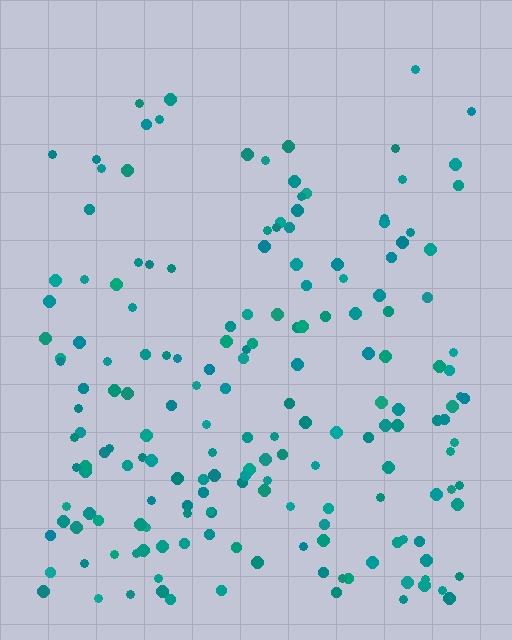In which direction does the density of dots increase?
From top to bottom, with the bottom side densest.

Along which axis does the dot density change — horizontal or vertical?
Vertical.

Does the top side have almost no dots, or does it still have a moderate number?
Still a moderate number, just noticeably fewer than the bottom.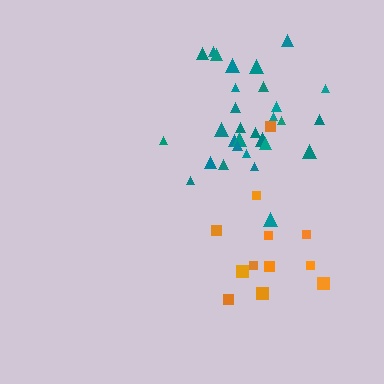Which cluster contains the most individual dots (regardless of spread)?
Teal (30).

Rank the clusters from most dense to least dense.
teal, orange.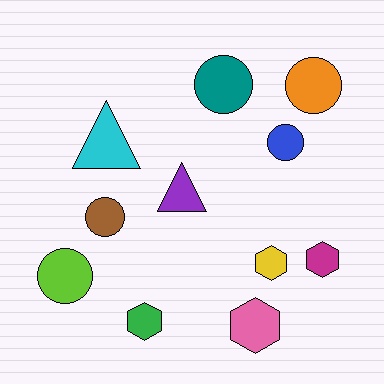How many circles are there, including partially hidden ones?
There are 5 circles.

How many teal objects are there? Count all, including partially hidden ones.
There is 1 teal object.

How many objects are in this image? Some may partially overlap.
There are 11 objects.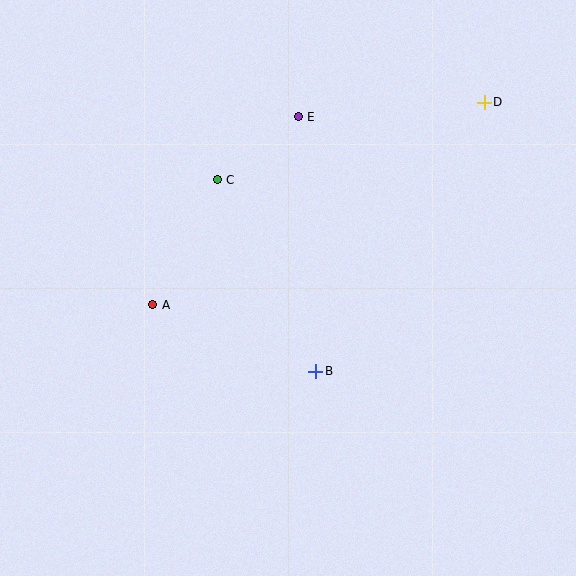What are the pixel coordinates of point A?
Point A is at (153, 305).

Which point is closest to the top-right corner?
Point D is closest to the top-right corner.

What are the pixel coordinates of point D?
Point D is at (484, 102).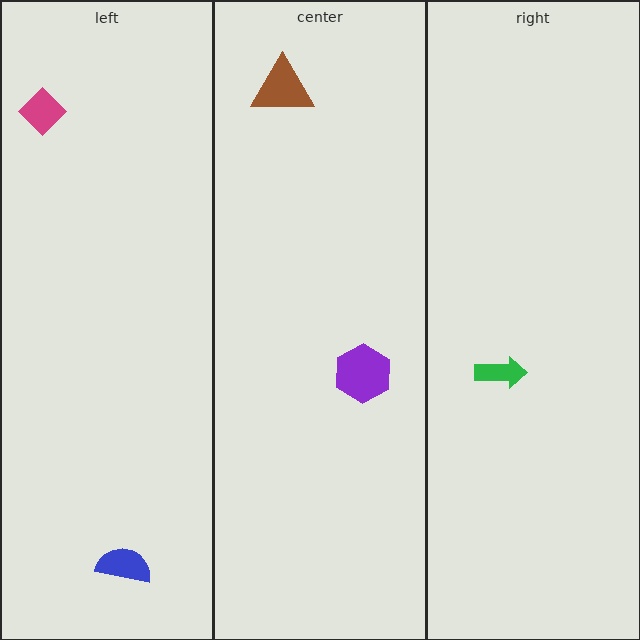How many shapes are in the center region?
2.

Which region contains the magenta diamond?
The left region.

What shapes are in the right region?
The green arrow.